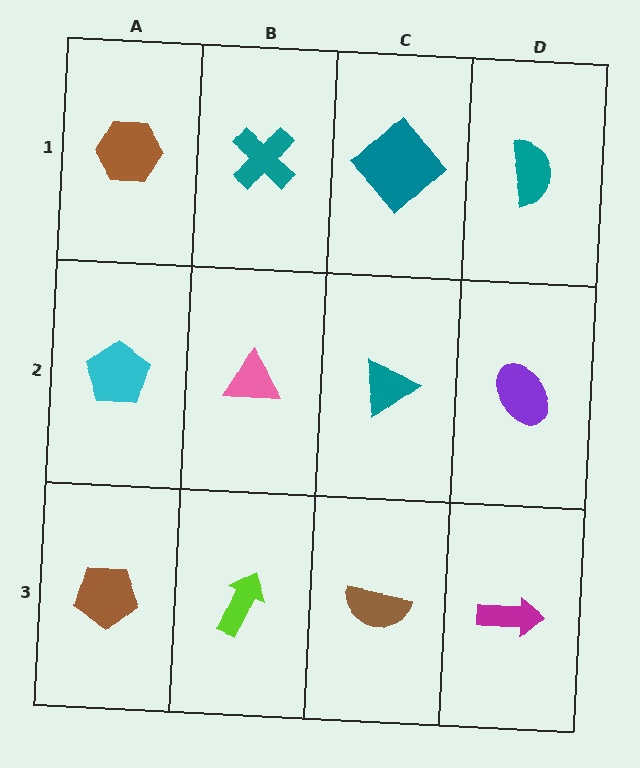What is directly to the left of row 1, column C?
A teal cross.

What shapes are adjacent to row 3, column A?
A cyan pentagon (row 2, column A), a lime arrow (row 3, column B).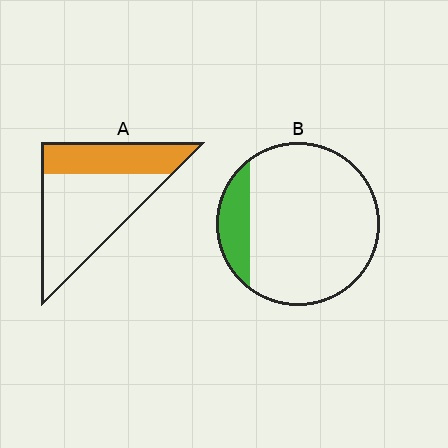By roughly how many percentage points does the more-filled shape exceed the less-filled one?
By roughly 20 percentage points (A over B).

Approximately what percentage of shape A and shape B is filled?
A is approximately 35% and B is approximately 15%.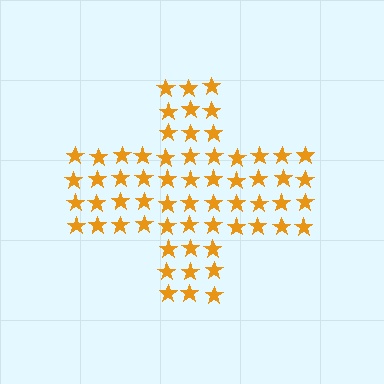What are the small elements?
The small elements are stars.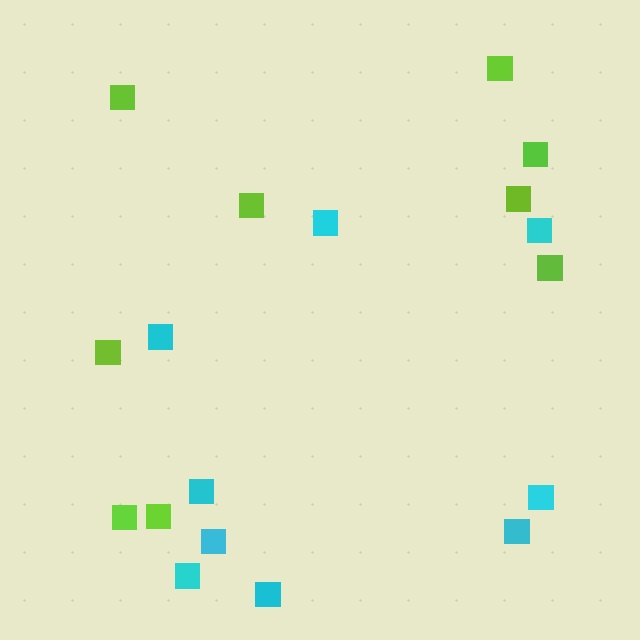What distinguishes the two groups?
There are 2 groups: one group of lime squares (9) and one group of cyan squares (9).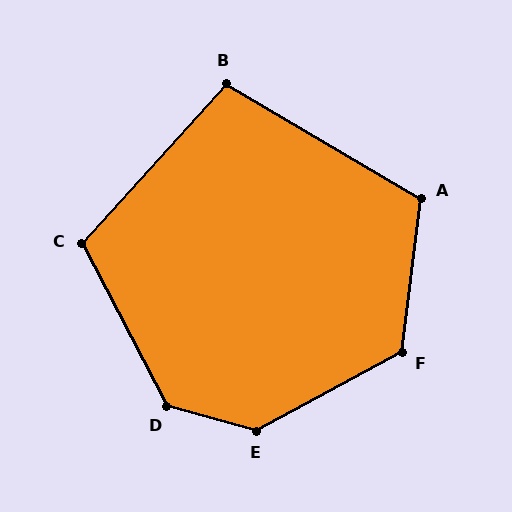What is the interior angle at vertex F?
Approximately 125 degrees (obtuse).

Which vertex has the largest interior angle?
E, at approximately 136 degrees.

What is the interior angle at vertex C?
Approximately 110 degrees (obtuse).